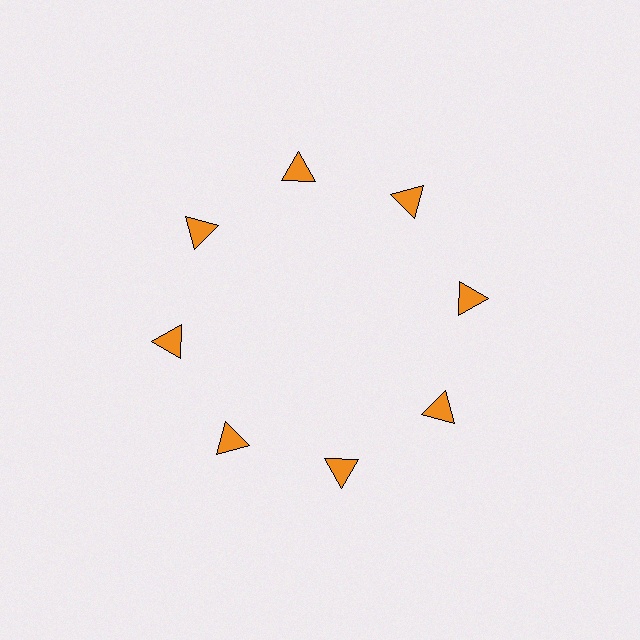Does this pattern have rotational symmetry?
Yes, this pattern has 8-fold rotational symmetry. It looks the same after rotating 45 degrees around the center.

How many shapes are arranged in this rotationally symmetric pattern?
There are 8 shapes, arranged in 8 groups of 1.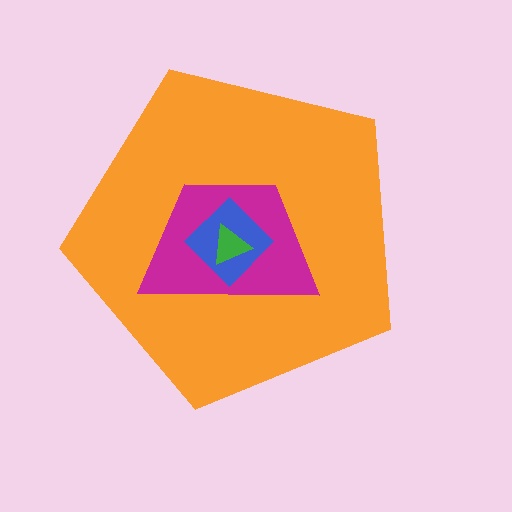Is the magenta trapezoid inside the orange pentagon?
Yes.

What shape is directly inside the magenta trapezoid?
The blue diamond.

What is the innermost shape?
The green triangle.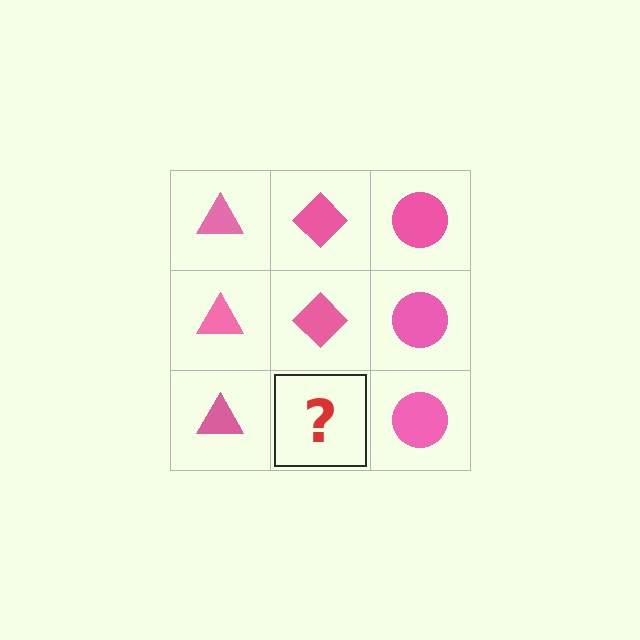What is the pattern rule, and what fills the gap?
The rule is that each column has a consistent shape. The gap should be filled with a pink diamond.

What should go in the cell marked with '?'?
The missing cell should contain a pink diamond.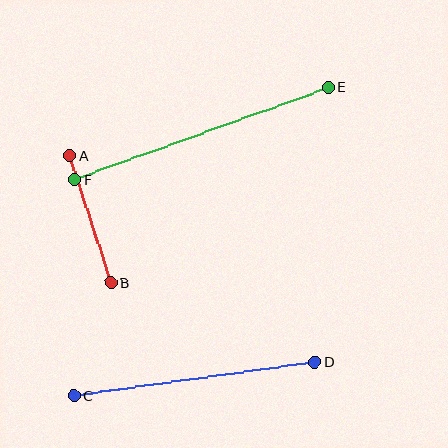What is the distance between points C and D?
The distance is approximately 243 pixels.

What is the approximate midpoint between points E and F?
The midpoint is at approximately (202, 134) pixels.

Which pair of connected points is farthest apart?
Points E and F are farthest apart.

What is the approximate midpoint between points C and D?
The midpoint is at approximately (194, 379) pixels.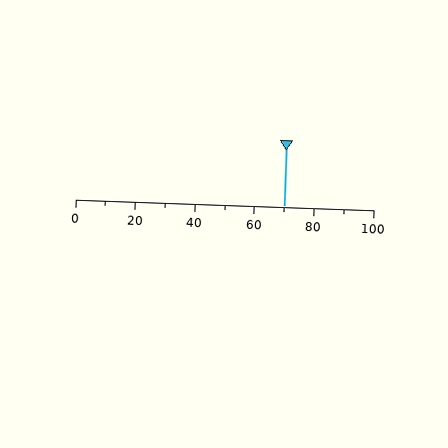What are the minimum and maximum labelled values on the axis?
The axis runs from 0 to 100.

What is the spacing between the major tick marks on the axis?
The major ticks are spaced 20 apart.